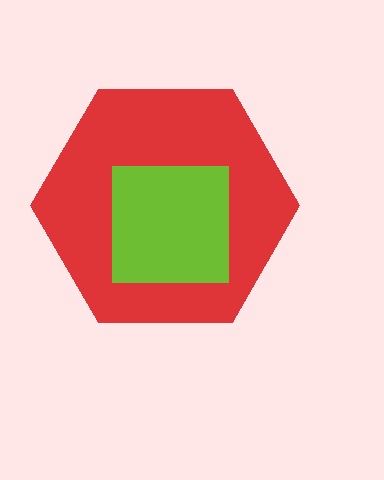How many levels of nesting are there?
2.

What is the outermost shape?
The red hexagon.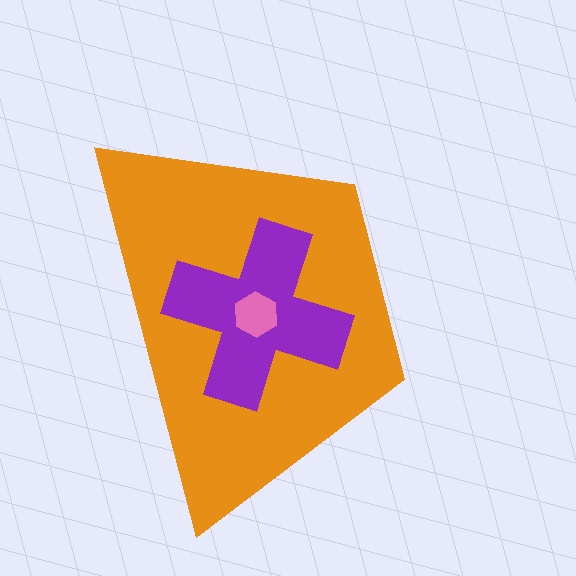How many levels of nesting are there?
3.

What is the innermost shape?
The pink hexagon.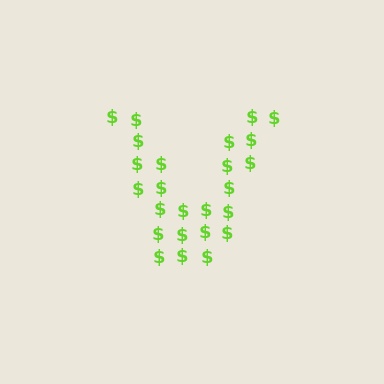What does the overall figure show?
The overall figure shows the letter V.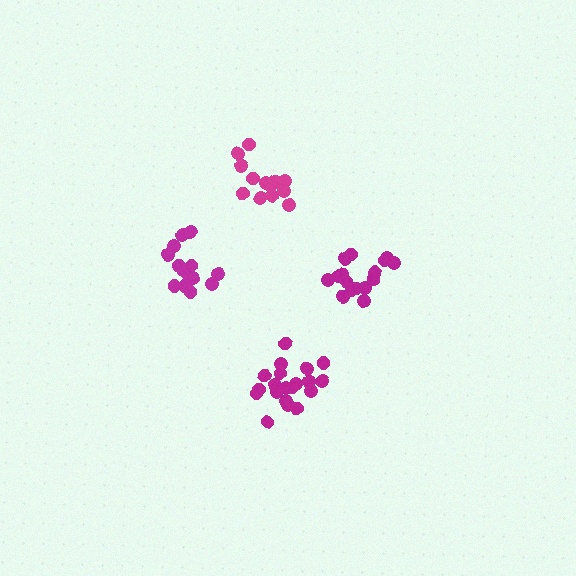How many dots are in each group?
Group 1: 15 dots, Group 2: 20 dots, Group 3: 14 dots, Group 4: 16 dots (65 total).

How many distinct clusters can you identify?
There are 4 distinct clusters.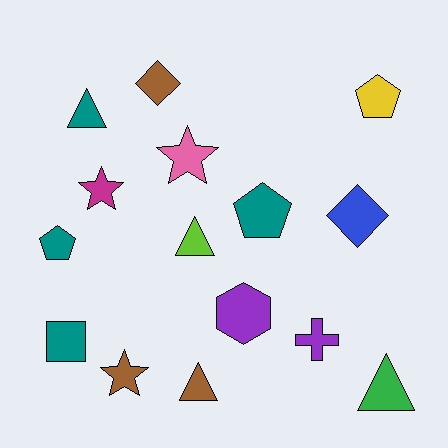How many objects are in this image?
There are 15 objects.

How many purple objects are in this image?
There are 2 purple objects.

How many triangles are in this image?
There are 4 triangles.